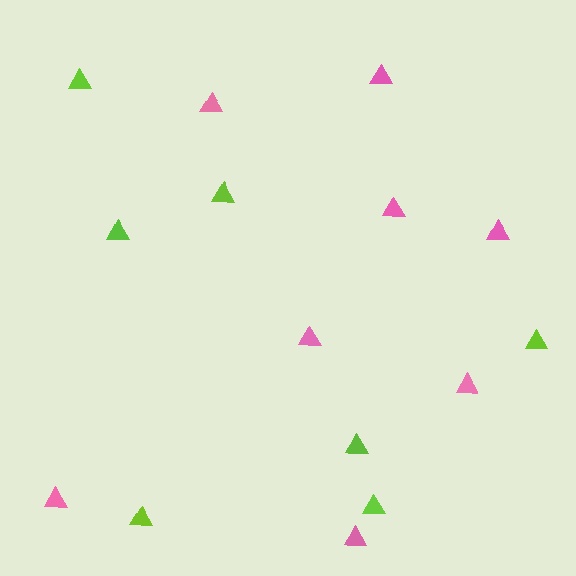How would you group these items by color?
There are 2 groups: one group of pink triangles (8) and one group of lime triangles (7).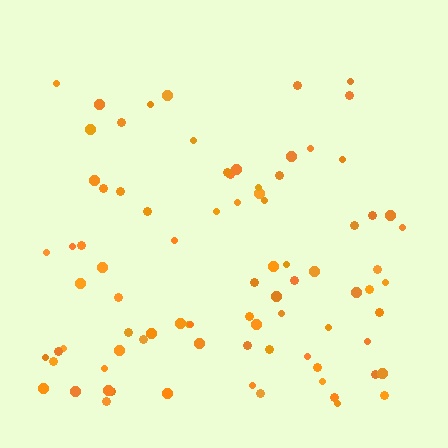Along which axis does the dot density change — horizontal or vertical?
Vertical.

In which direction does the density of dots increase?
From top to bottom, with the bottom side densest.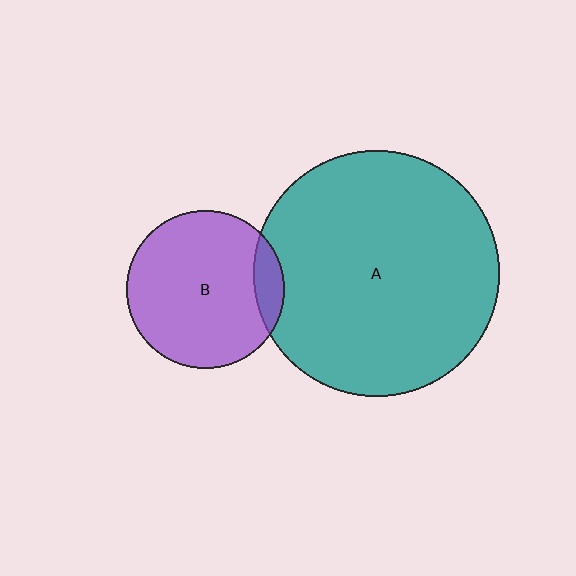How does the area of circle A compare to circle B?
Approximately 2.4 times.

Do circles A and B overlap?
Yes.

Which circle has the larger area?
Circle A (teal).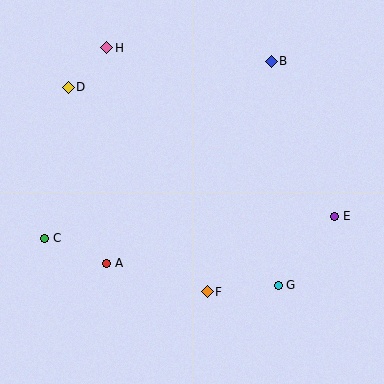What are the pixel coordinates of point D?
Point D is at (68, 87).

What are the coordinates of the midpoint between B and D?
The midpoint between B and D is at (170, 74).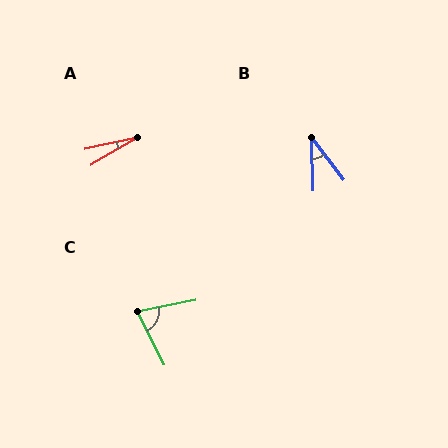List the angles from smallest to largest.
A (18°), B (36°), C (74°).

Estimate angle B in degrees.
Approximately 36 degrees.